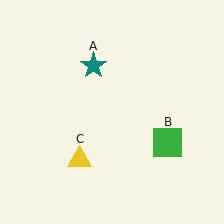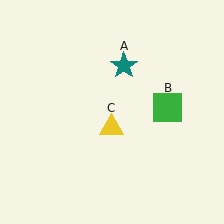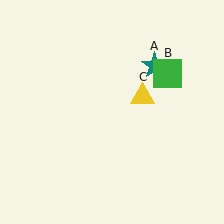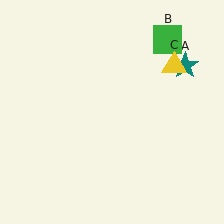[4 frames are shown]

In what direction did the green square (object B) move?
The green square (object B) moved up.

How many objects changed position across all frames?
3 objects changed position: teal star (object A), green square (object B), yellow triangle (object C).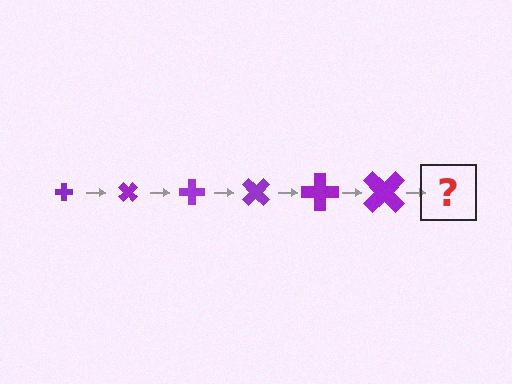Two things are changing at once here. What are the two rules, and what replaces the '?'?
The two rules are that the cross grows larger each step and it rotates 45 degrees each step. The '?' should be a cross, larger than the previous one and rotated 270 degrees from the start.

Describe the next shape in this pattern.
It should be a cross, larger than the previous one and rotated 270 degrees from the start.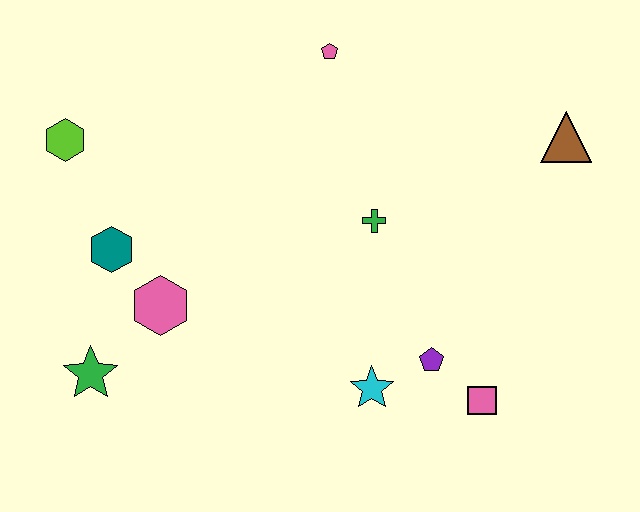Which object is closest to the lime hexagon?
The teal hexagon is closest to the lime hexagon.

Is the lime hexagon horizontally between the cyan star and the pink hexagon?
No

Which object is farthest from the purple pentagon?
The lime hexagon is farthest from the purple pentagon.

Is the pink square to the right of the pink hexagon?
Yes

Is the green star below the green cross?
Yes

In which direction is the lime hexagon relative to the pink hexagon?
The lime hexagon is above the pink hexagon.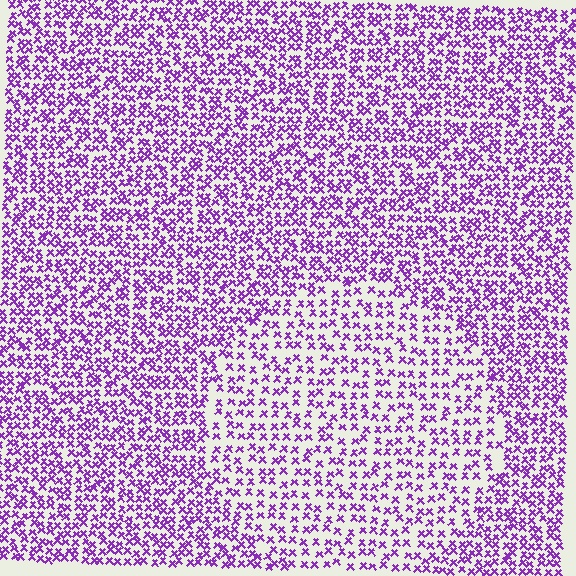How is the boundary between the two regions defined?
The boundary is defined by a change in element density (approximately 1.7x ratio). All elements are the same color, size, and shape.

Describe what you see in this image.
The image contains small purple elements arranged at two different densities. A circle-shaped region is visible where the elements are less densely packed than the surrounding area.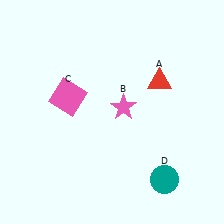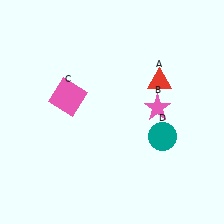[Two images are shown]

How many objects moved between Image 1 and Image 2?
2 objects moved between the two images.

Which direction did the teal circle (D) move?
The teal circle (D) moved up.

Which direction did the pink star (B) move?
The pink star (B) moved right.